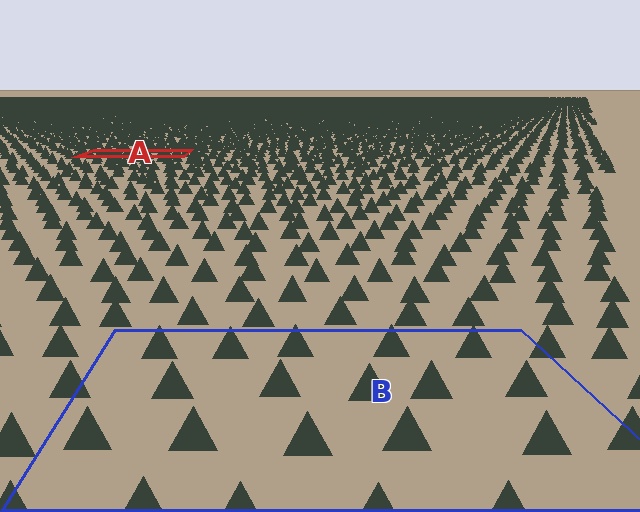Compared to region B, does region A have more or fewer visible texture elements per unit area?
Region A has more texture elements per unit area — they are packed more densely because it is farther away.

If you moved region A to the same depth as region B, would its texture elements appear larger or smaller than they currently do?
They would appear larger. At a closer depth, the same texture elements are projected at a bigger on-screen size.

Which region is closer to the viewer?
Region B is closer. The texture elements there are larger and more spread out.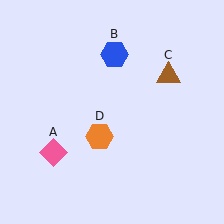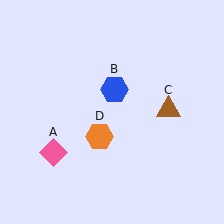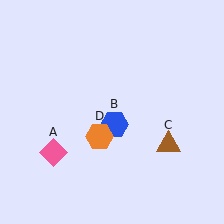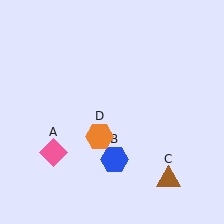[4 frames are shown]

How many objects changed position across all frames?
2 objects changed position: blue hexagon (object B), brown triangle (object C).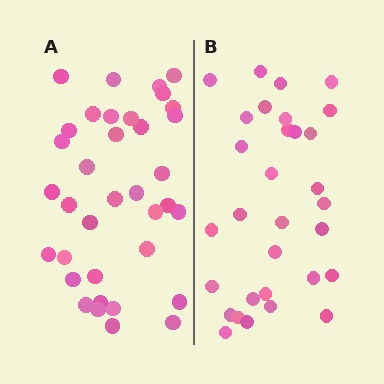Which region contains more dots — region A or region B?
Region A (the left region) has more dots.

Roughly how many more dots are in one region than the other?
Region A has about 5 more dots than region B.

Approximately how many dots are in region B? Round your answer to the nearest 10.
About 30 dots. (The exact count is 31, which rounds to 30.)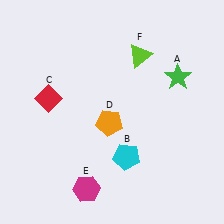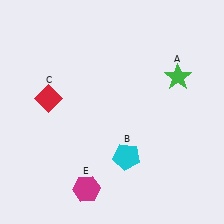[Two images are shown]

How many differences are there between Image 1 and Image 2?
There are 2 differences between the two images.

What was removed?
The orange pentagon (D), the lime triangle (F) were removed in Image 2.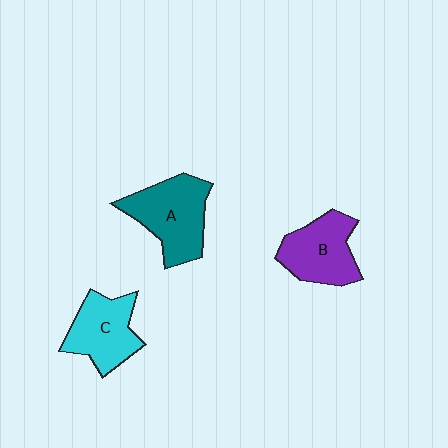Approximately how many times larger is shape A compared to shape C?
Approximately 1.2 times.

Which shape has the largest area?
Shape A (teal).